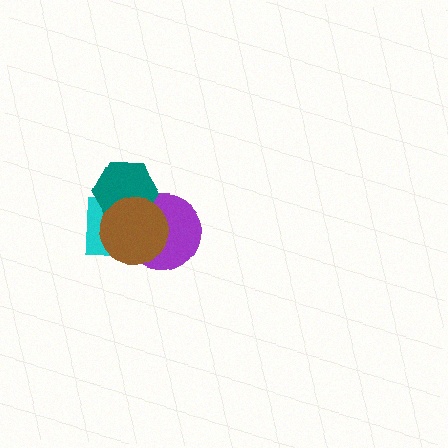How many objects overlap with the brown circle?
3 objects overlap with the brown circle.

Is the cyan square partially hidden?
Yes, it is partially covered by another shape.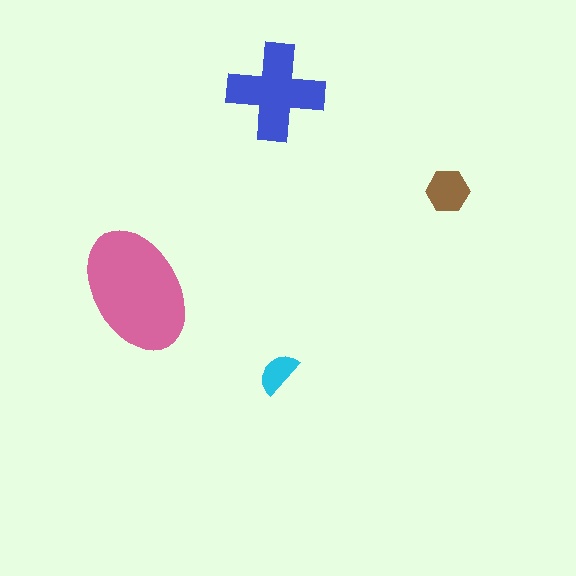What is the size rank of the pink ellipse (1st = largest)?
1st.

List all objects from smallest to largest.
The cyan semicircle, the brown hexagon, the blue cross, the pink ellipse.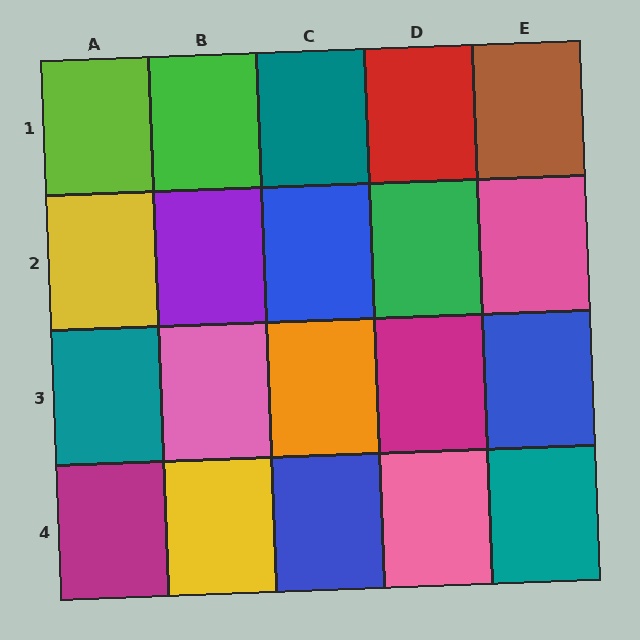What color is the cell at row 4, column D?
Pink.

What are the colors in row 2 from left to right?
Yellow, purple, blue, green, pink.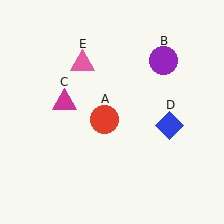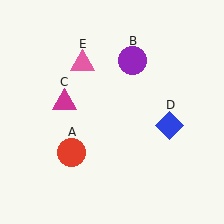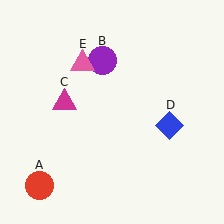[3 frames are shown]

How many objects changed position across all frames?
2 objects changed position: red circle (object A), purple circle (object B).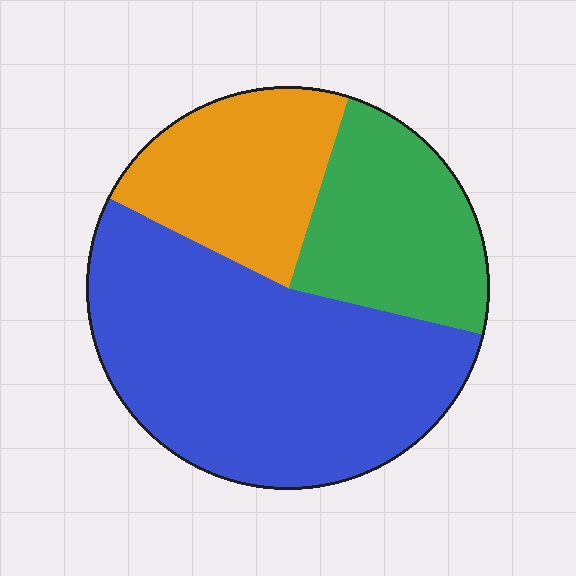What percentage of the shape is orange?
Orange covers about 25% of the shape.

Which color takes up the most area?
Blue, at roughly 55%.